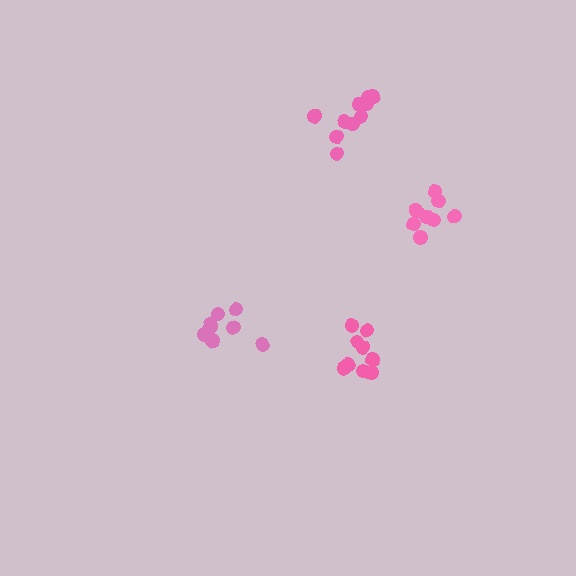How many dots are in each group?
Group 1: 9 dots, Group 2: 8 dots, Group 3: 10 dots, Group 4: 8 dots (35 total).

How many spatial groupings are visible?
There are 4 spatial groupings.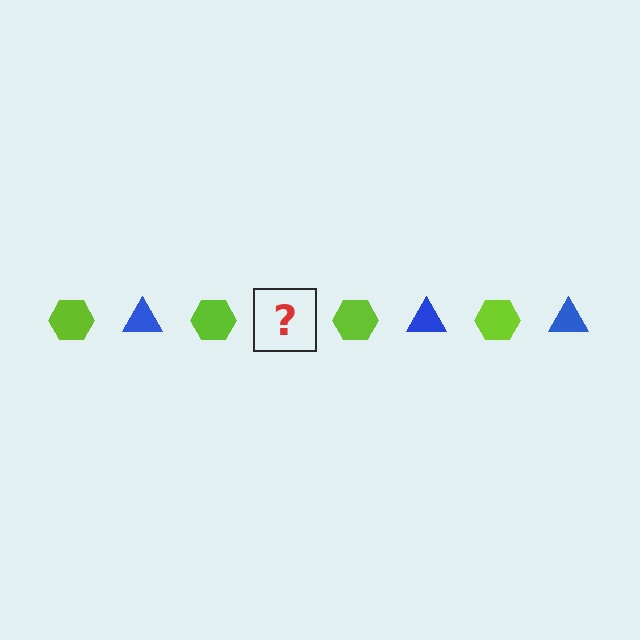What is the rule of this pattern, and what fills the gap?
The rule is that the pattern alternates between lime hexagon and blue triangle. The gap should be filled with a blue triangle.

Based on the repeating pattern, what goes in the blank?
The blank should be a blue triangle.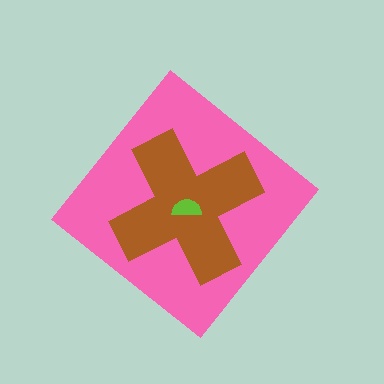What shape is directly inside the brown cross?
The lime semicircle.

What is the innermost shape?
The lime semicircle.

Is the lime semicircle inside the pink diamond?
Yes.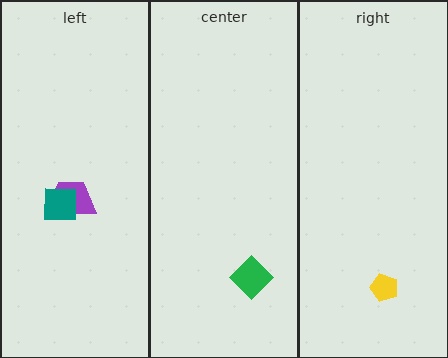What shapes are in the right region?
The yellow pentagon.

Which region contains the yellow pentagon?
The right region.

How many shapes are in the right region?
1.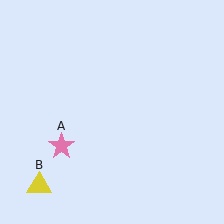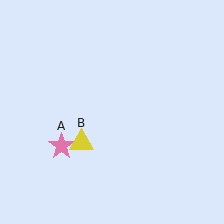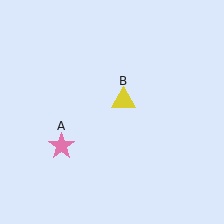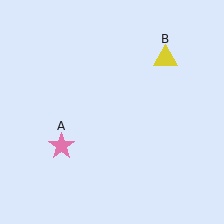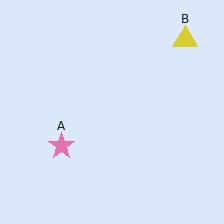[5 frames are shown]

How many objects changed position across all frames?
1 object changed position: yellow triangle (object B).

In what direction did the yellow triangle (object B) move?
The yellow triangle (object B) moved up and to the right.